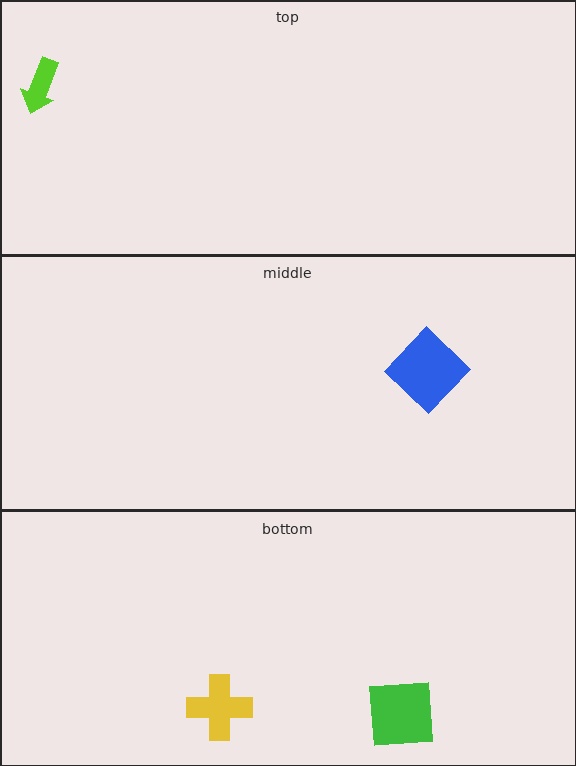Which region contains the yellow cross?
The bottom region.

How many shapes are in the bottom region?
2.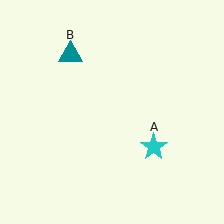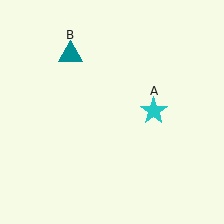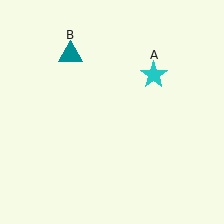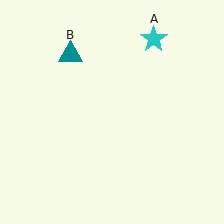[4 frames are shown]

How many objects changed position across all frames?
1 object changed position: cyan star (object A).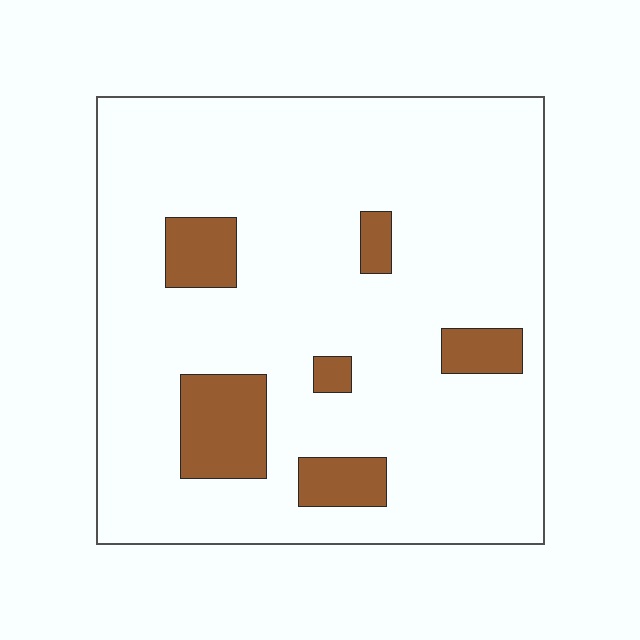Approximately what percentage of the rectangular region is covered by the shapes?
Approximately 15%.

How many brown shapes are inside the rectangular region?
6.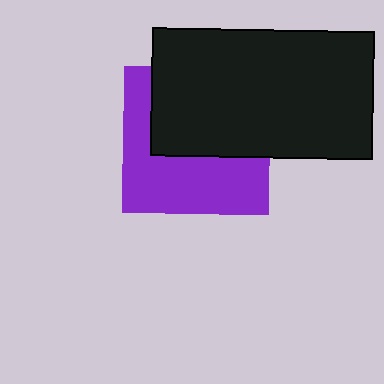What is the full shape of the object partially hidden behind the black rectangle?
The partially hidden object is a purple square.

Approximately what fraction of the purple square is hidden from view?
Roughly 50% of the purple square is hidden behind the black rectangle.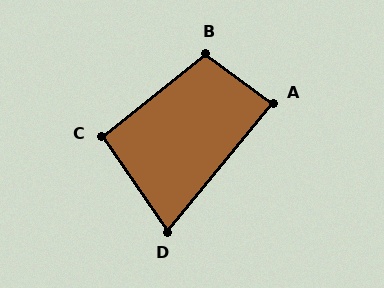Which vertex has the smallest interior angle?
D, at approximately 74 degrees.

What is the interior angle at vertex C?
Approximately 93 degrees (approximately right).